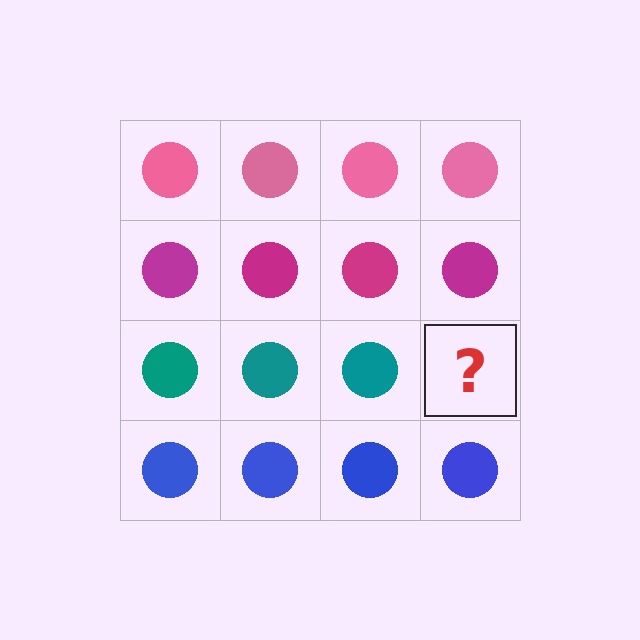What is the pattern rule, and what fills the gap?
The rule is that each row has a consistent color. The gap should be filled with a teal circle.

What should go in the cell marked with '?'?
The missing cell should contain a teal circle.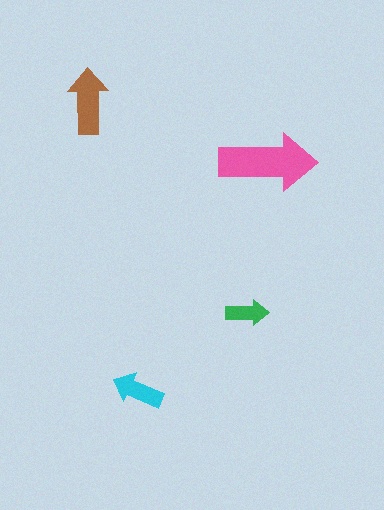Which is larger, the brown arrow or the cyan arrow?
The brown one.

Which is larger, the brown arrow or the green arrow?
The brown one.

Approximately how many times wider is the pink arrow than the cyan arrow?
About 2 times wider.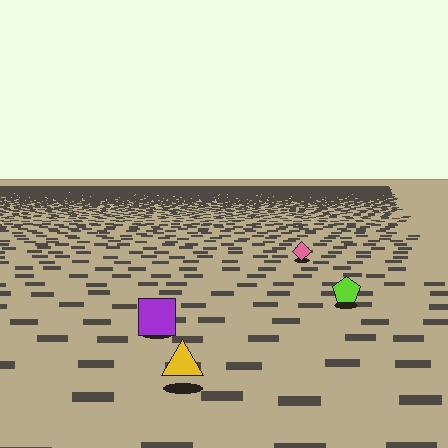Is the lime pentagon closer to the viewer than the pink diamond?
Yes. The lime pentagon is closer — you can tell from the texture gradient: the ground texture is coarser near it.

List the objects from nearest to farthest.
From nearest to farthest: the yellow triangle, the purple square, the lime pentagon, the pink diamond.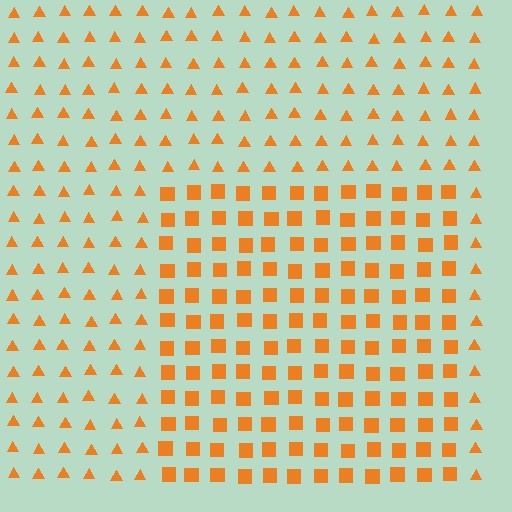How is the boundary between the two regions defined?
The boundary is defined by a change in element shape: squares inside vs. triangles outside. All elements share the same color and spacing.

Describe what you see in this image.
The image is filled with small orange elements arranged in a uniform grid. A rectangle-shaped region contains squares, while the surrounding area contains triangles. The boundary is defined purely by the change in element shape.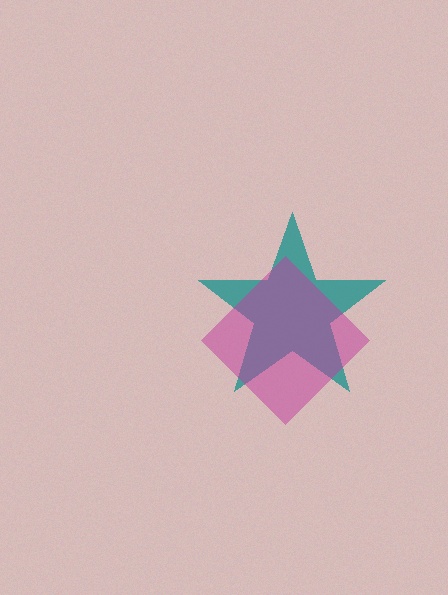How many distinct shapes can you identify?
There are 2 distinct shapes: a teal star, a magenta diamond.